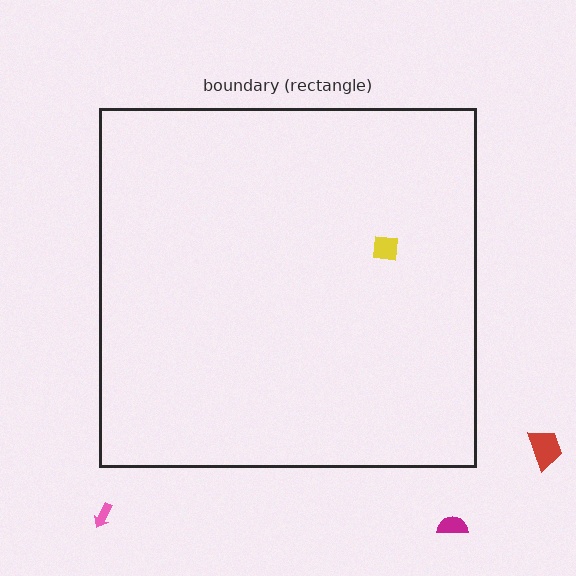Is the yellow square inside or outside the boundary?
Inside.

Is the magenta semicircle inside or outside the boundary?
Outside.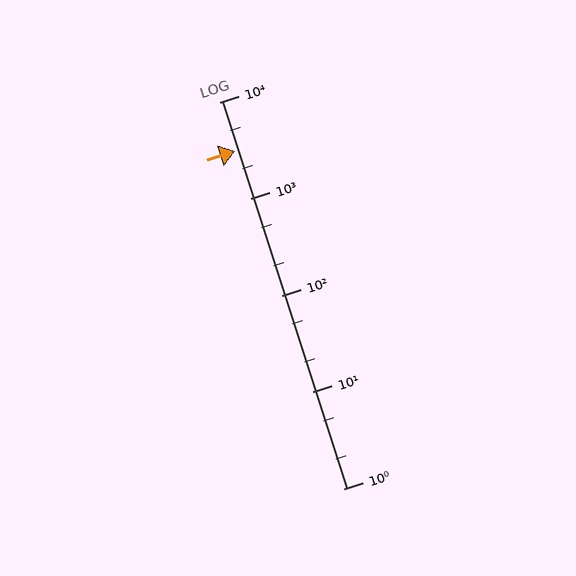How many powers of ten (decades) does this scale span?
The scale spans 4 decades, from 1 to 10000.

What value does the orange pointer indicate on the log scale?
The pointer indicates approximately 3100.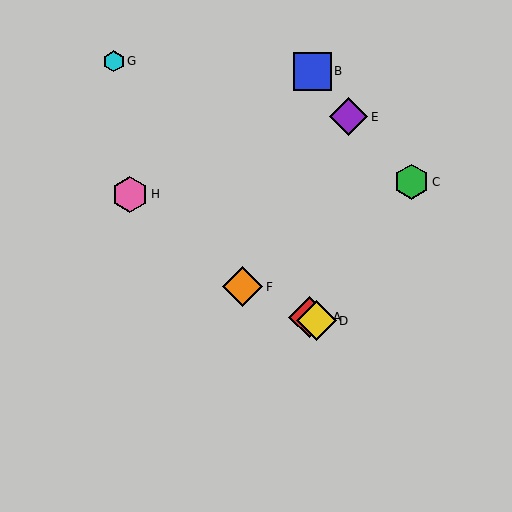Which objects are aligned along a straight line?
Objects A, D, F are aligned along a straight line.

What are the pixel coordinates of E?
Object E is at (349, 117).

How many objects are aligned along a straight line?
3 objects (A, D, F) are aligned along a straight line.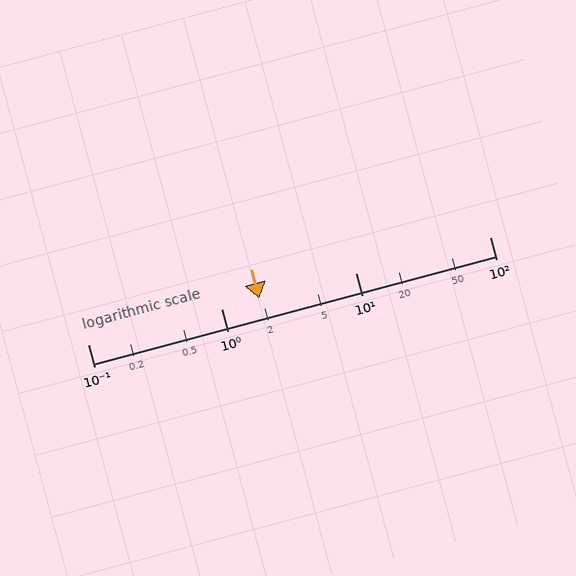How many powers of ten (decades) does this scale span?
The scale spans 3 decades, from 0.1 to 100.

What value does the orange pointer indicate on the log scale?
The pointer indicates approximately 1.9.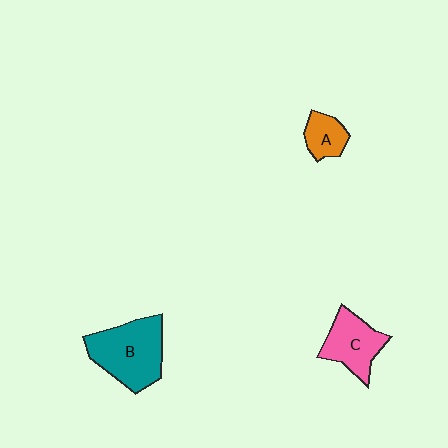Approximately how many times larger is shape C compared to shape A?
Approximately 1.8 times.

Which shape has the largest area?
Shape B (teal).